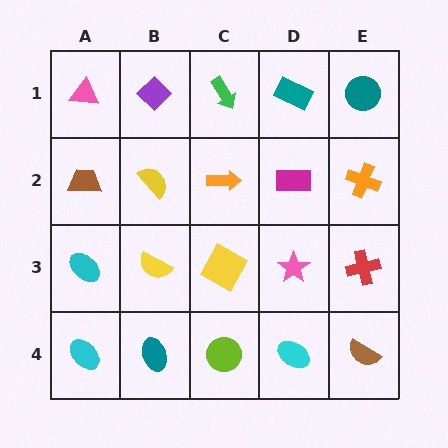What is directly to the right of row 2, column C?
A magenta rectangle.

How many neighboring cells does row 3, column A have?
3.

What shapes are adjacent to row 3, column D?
A magenta rectangle (row 2, column D), a cyan ellipse (row 4, column D), a yellow square (row 3, column C), a red cross (row 3, column E).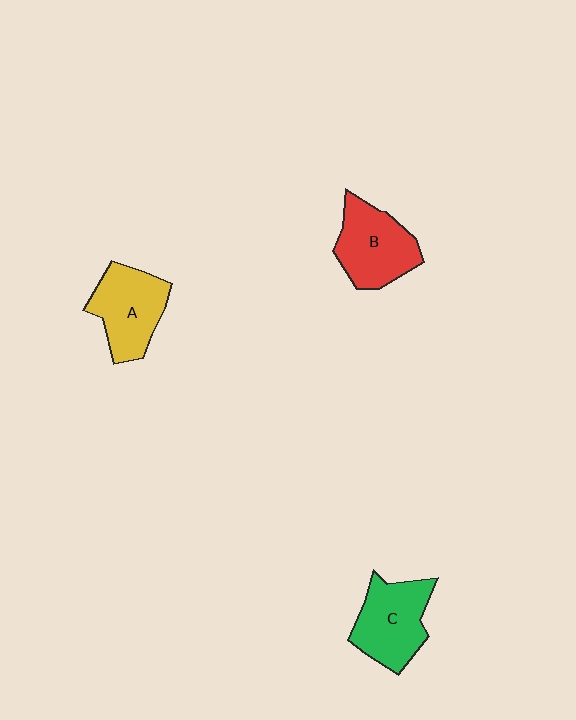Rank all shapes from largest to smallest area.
From largest to smallest: B (red), C (green), A (yellow).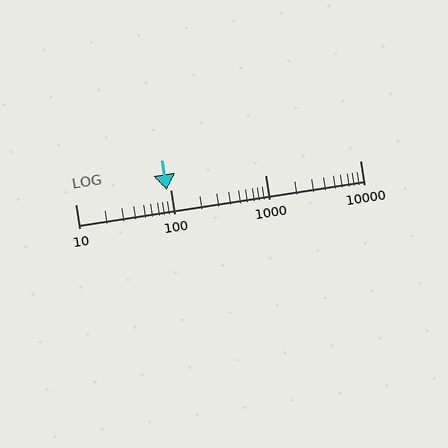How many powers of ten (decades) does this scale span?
The scale spans 3 decades, from 10 to 10000.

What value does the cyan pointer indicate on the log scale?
The pointer indicates approximately 93.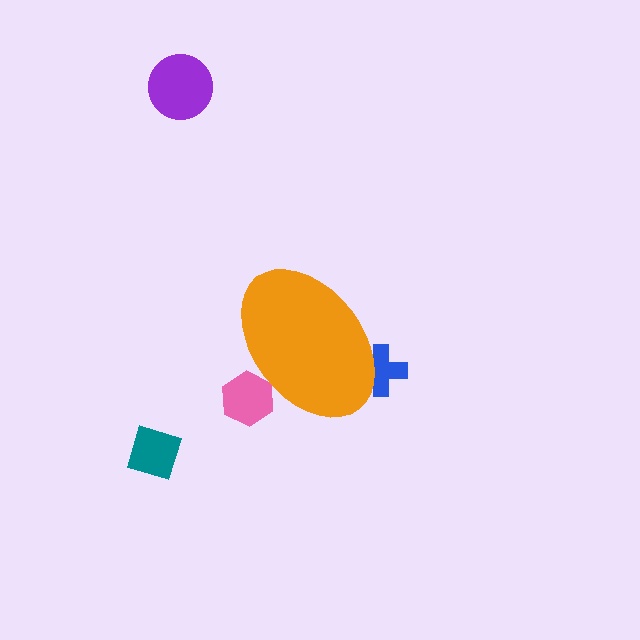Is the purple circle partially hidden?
No, the purple circle is fully visible.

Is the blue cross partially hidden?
Yes, the blue cross is partially hidden behind the orange ellipse.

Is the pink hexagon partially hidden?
Yes, the pink hexagon is partially hidden behind the orange ellipse.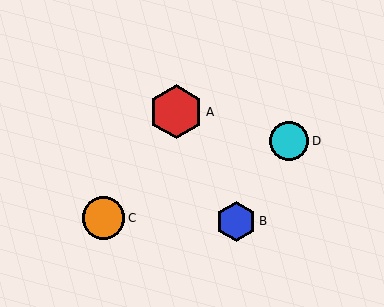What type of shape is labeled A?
Shape A is a red hexagon.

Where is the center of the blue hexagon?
The center of the blue hexagon is at (236, 221).